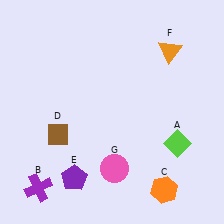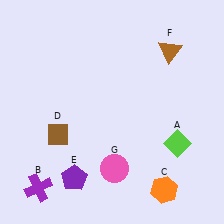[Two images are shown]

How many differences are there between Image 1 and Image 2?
There is 1 difference between the two images.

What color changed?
The triangle (F) changed from orange in Image 1 to brown in Image 2.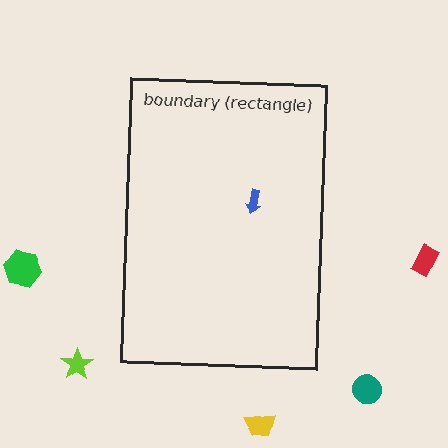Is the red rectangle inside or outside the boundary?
Outside.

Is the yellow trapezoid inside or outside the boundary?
Outside.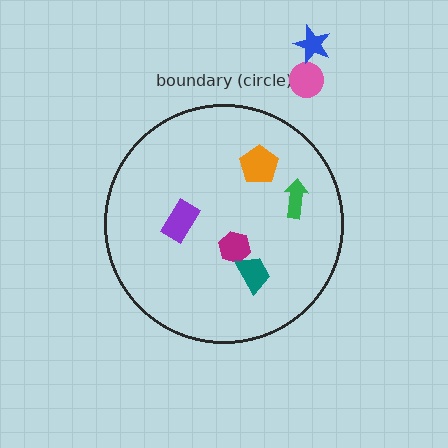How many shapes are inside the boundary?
5 inside, 2 outside.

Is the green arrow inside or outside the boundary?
Inside.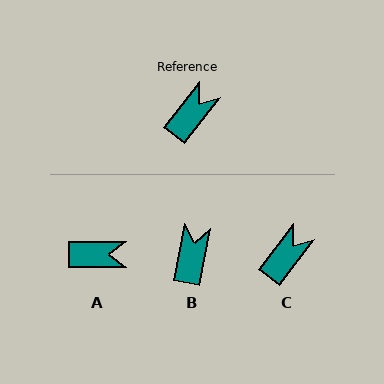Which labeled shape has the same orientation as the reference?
C.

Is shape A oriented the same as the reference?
No, it is off by about 53 degrees.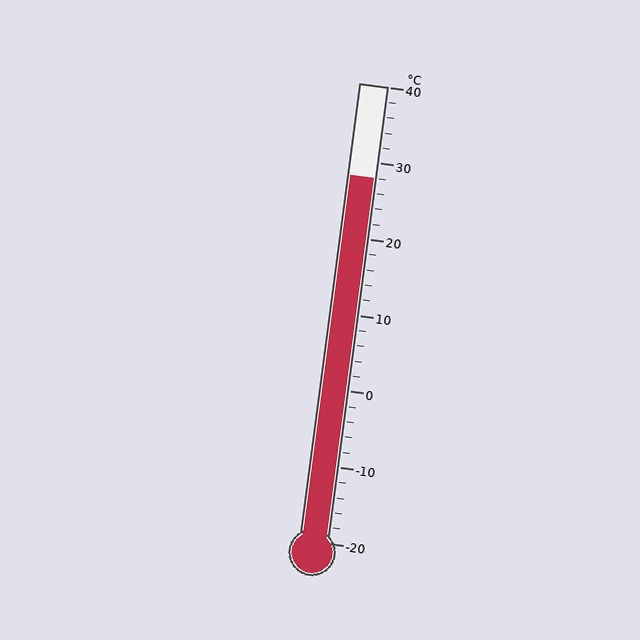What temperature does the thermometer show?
The thermometer shows approximately 28°C.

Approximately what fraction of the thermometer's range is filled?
The thermometer is filled to approximately 80% of its range.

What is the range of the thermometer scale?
The thermometer scale ranges from -20°C to 40°C.